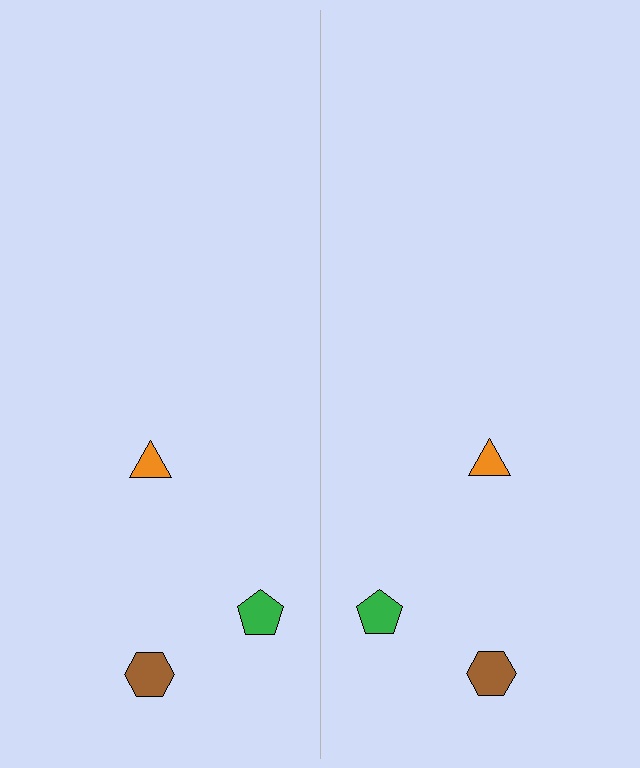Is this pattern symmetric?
Yes, this pattern has bilateral (reflection) symmetry.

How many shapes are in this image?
There are 6 shapes in this image.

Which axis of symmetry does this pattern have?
The pattern has a vertical axis of symmetry running through the center of the image.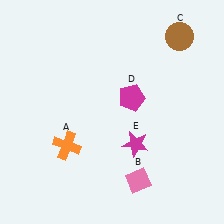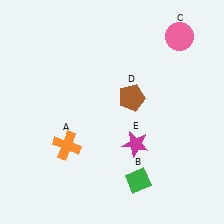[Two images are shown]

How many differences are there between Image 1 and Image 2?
There are 3 differences between the two images.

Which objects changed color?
B changed from pink to green. C changed from brown to pink. D changed from magenta to brown.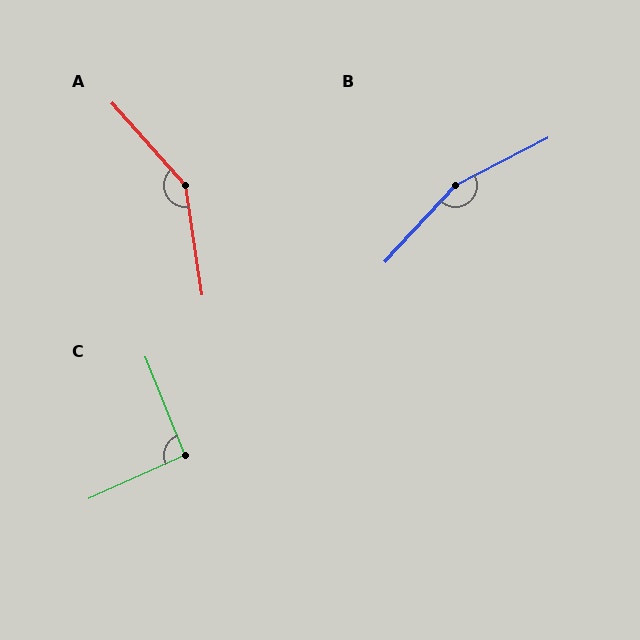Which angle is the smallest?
C, at approximately 92 degrees.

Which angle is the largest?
B, at approximately 160 degrees.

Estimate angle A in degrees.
Approximately 147 degrees.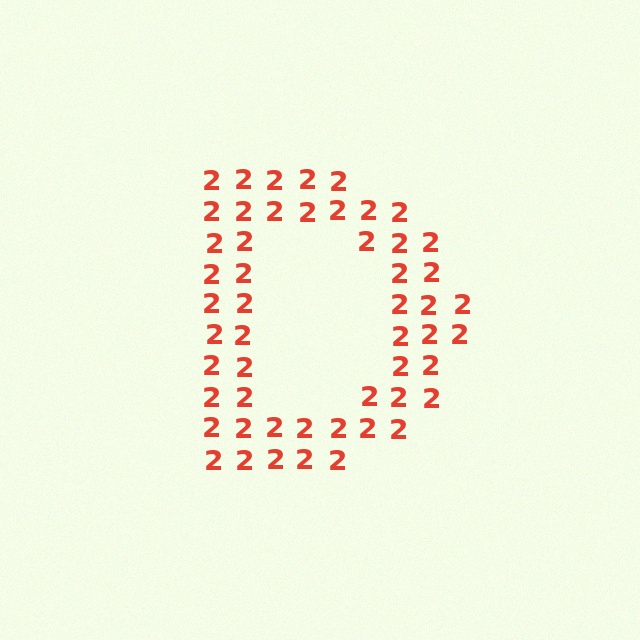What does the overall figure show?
The overall figure shows the letter D.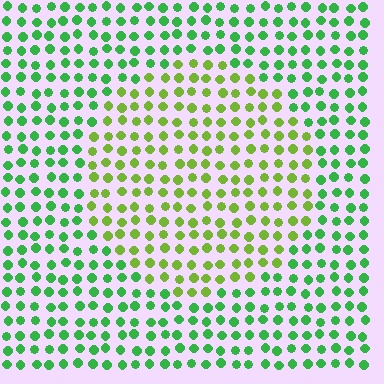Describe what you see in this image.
The image is filled with small green elements in a uniform arrangement. A circle-shaped region is visible where the elements are tinted to a slightly different hue, forming a subtle color boundary.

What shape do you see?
I see a circle.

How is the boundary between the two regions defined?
The boundary is defined purely by a slight shift in hue (about 39 degrees). Spacing, size, and orientation are identical on both sides.